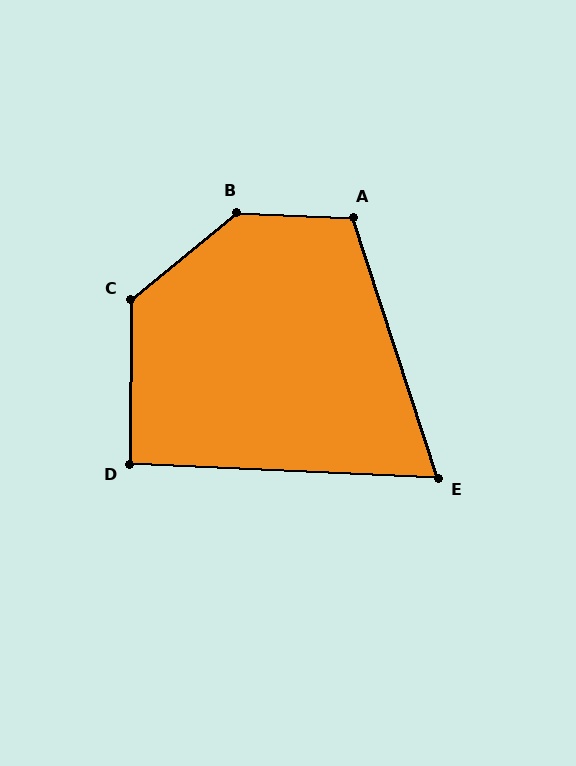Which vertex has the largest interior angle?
B, at approximately 138 degrees.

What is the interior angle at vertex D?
Approximately 92 degrees (approximately right).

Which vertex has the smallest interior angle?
E, at approximately 69 degrees.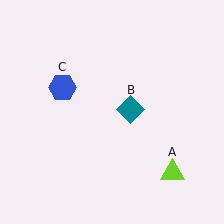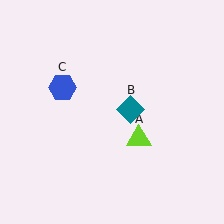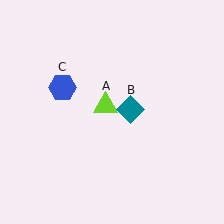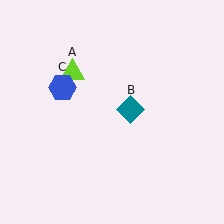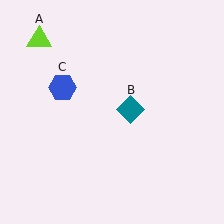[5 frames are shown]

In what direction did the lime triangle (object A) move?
The lime triangle (object A) moved up and to the left.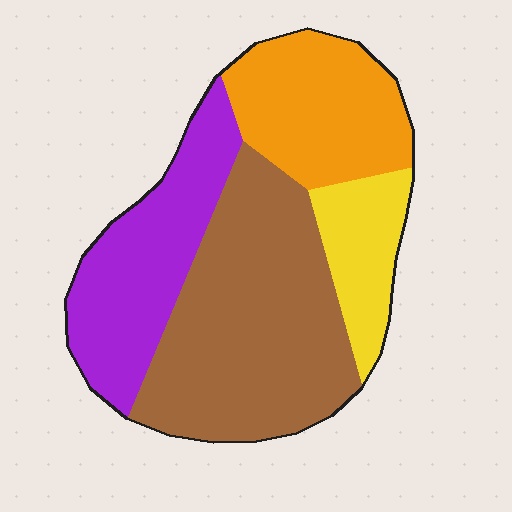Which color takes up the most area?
Brown, at roughly 40%.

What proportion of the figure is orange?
Orange covers about 20% of the figure.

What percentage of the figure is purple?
Purple covers about 25% of the figure.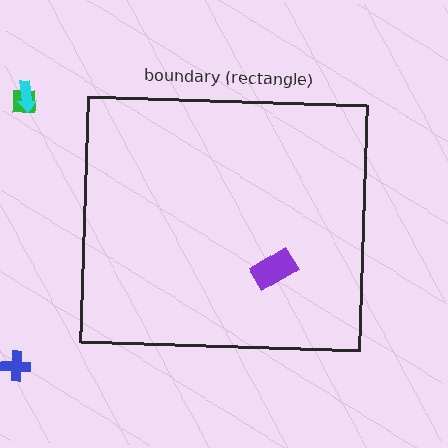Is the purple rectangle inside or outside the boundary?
Inside.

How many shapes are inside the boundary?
1 inside, 3 outside.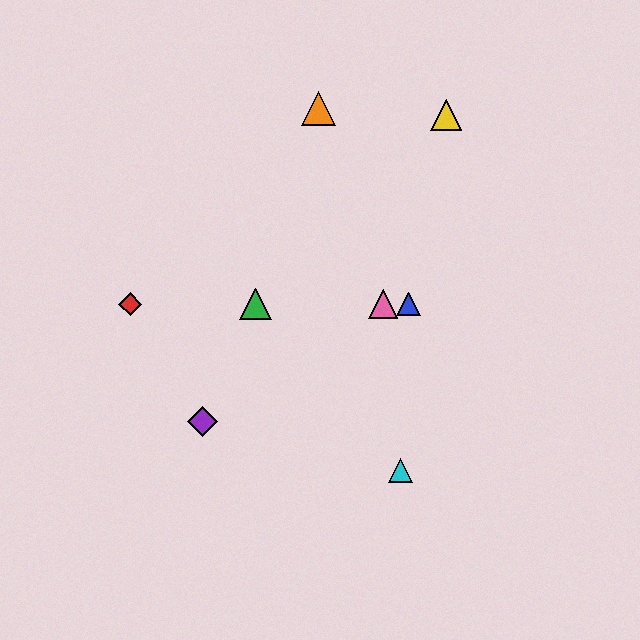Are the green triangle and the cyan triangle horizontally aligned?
No, the green triangle is at y≈304 and the cyan triangle is at y≈470.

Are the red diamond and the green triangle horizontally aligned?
Yes, both are at y≈304.